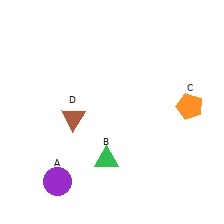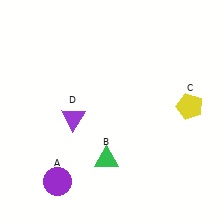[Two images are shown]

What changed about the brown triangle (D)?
In Image 1, D is brown. In Image 2, it changed to purple.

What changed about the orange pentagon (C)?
In Image 1, C is orange. In Image 2, it changed to yellow.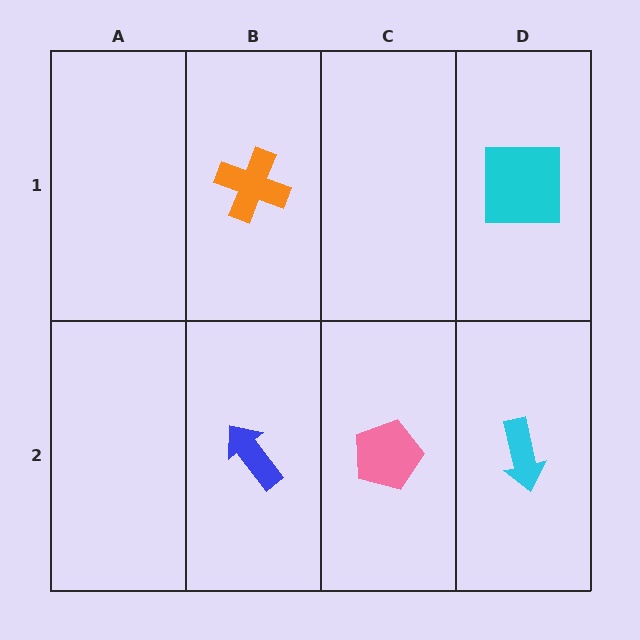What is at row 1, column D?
A cyan square.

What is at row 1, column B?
An orange cross.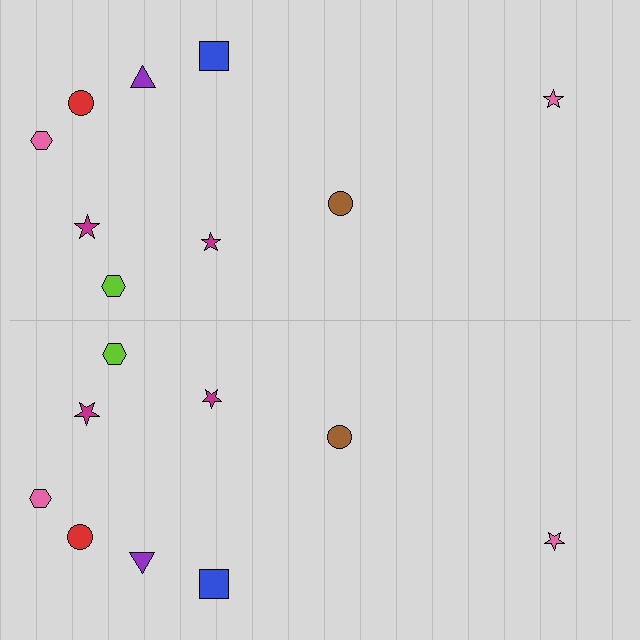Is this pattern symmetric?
Yes, this pattern has bilateral (reflection) symmetry.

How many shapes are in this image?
There are 18 shapes in this image.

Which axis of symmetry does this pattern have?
The pattern has a horizontal axis of symmetry running through the center of the image.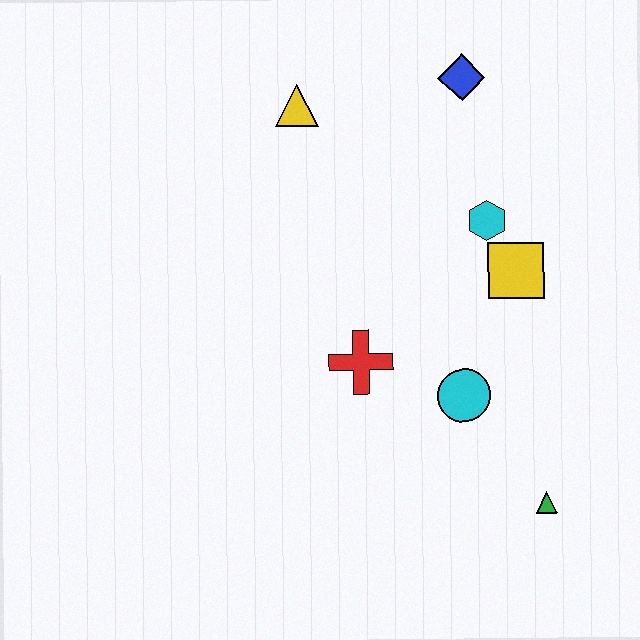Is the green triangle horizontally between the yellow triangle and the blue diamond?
No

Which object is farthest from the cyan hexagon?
The green triangle is farthest from the cyan hexagon.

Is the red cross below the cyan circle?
No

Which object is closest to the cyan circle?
The red cross is closest to the cyan circle.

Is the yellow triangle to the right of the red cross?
No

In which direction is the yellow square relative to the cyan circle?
The yellow square is above the cyan circle.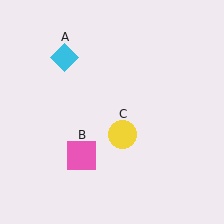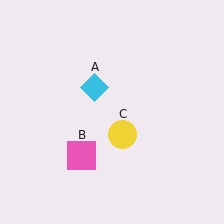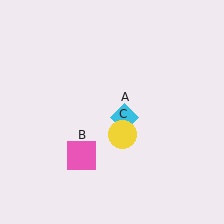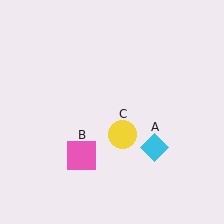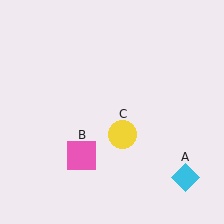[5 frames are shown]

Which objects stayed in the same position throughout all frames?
Pink square (object B) and yellow circle (object C) remained stationary.